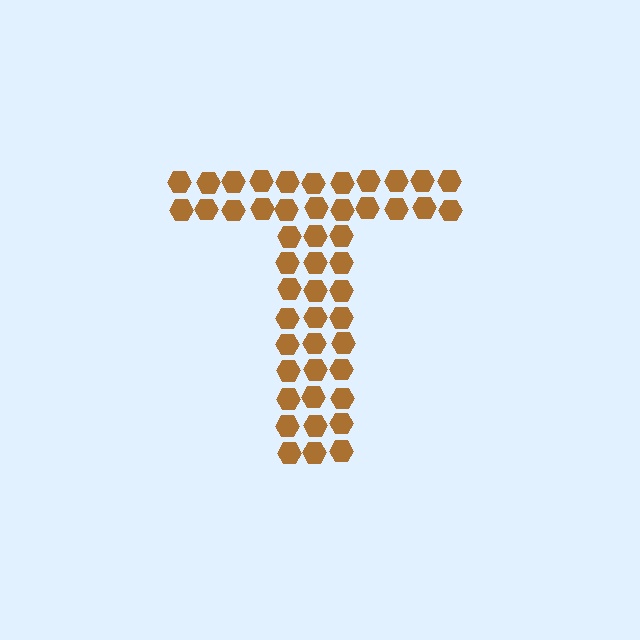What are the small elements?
The small elements are hexagons.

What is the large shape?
The large shape is the letter T.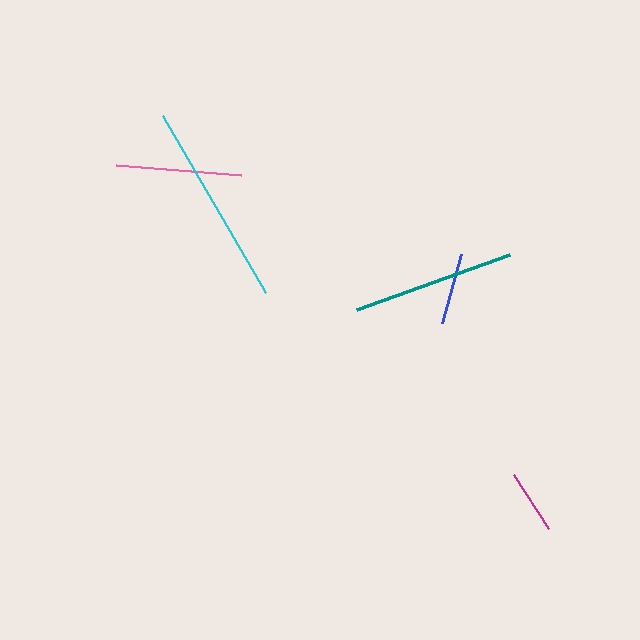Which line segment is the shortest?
The magenta line is the shortest at approximately 65 pixels.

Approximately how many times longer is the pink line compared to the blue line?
The pink line is approximately 1.7 times the length of the blue line.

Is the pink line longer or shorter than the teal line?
The teal line is longer than the pink line.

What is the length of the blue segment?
The blue segment is approximately 72 pixels long.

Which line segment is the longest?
The cyan line is the longest at approximately 205 pixels.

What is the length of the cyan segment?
The cyan segment is approximately 205 pixels long.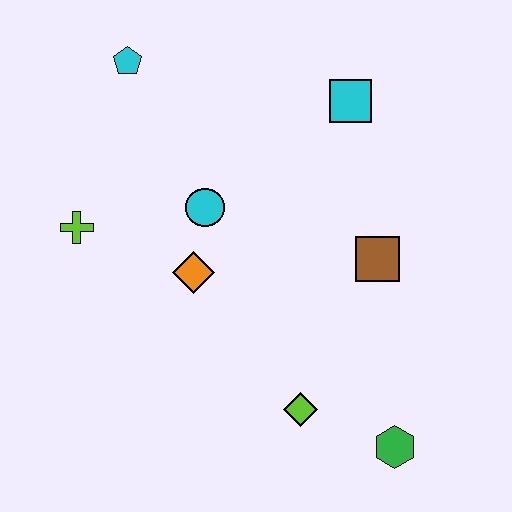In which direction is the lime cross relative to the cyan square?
The lime cross is to the left of the cyan square.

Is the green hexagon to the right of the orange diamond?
Yes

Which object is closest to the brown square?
The cyan square is closest to the brown square.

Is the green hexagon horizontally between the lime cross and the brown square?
No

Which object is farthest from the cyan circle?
The green hexagon is farthest from the cyan circle.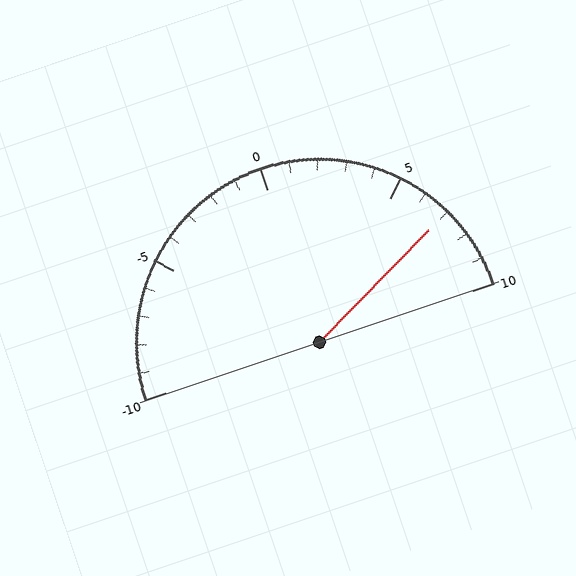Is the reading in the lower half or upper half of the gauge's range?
The reading is in the upper half of the range (-10 to 10).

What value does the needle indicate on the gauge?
The needle indicates approximately 7.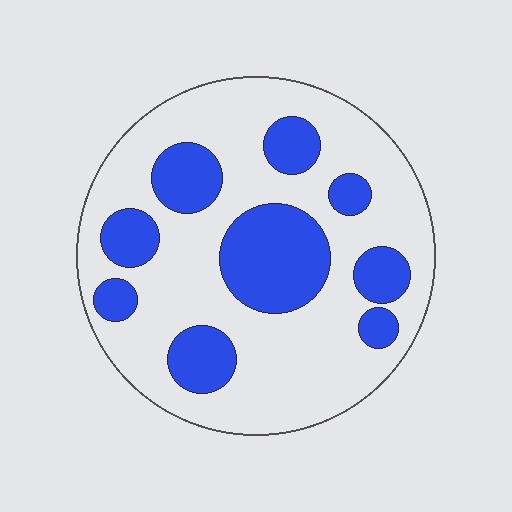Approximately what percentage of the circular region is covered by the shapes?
Approximately 30%.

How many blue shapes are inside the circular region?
9.